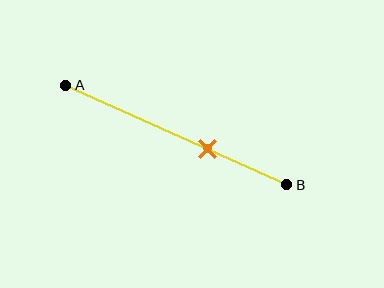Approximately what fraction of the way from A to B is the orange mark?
The orange mark is approximately 65% of the way from A to B.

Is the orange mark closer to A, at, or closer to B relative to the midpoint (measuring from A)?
The orange mark is closer to point B than the midpoint of segment AB.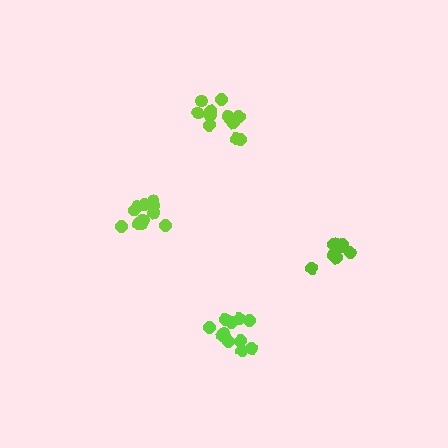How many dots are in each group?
Group 1: 8 dots, Group 2: 12 dots, Group 3: 12 dots, Group 4: 12 dots (44 total).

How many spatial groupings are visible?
There are 4 spatial groupings.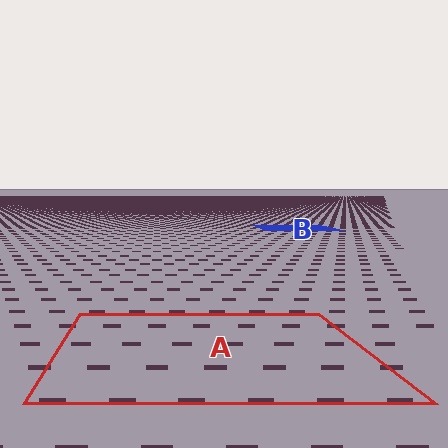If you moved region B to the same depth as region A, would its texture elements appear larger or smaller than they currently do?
They would appear larger. At a closer depth, the same texture elements are projected at a bigger on-screen size.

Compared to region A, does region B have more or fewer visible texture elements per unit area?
Region B has more texture elements per unit area — they are packed more densely because it is farther away.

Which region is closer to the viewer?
Region A is closer. The texture elements there are larger and more spread out.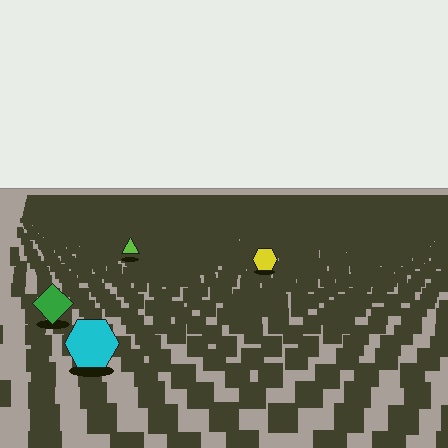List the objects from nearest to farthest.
From nearest to farthest: the cyan hexagon, the green diamond, the yellow hexagon, the lime triangle.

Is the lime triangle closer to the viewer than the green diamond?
No. The green diamond is closer — you can tell from the texture gradient: the ground texture is coarser near it.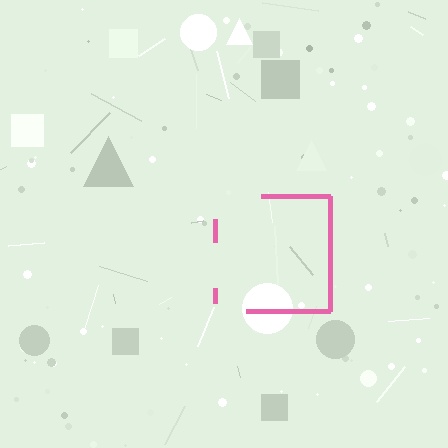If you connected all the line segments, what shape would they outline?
They would outline a square.